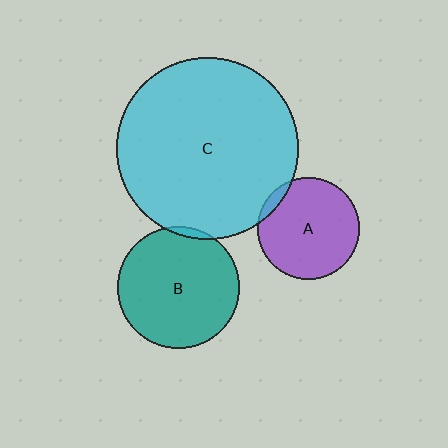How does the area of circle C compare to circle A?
Approximately 3.1 times.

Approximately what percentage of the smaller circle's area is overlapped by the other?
Approximately 5%.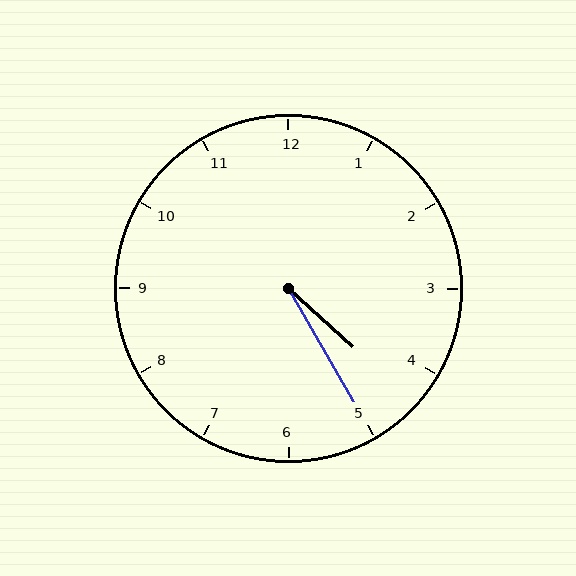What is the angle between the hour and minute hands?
Approximately 18 degrees.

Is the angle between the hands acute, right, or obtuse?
It is acute.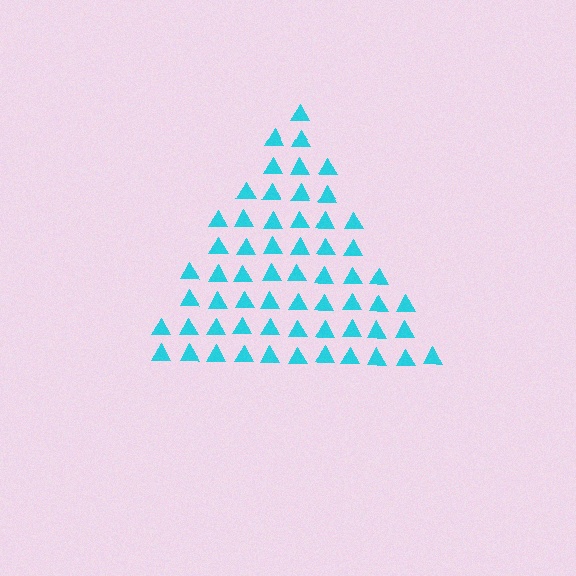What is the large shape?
The large shape is a triangle.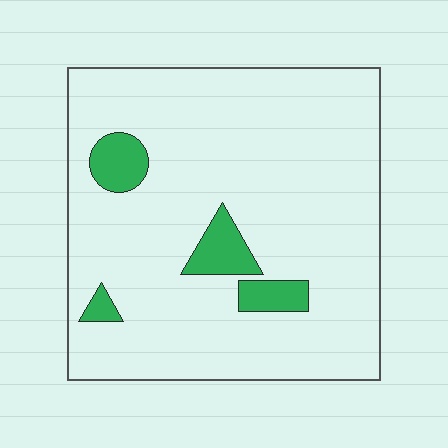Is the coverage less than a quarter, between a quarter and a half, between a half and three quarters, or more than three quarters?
Less than a quarter.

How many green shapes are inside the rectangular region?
4.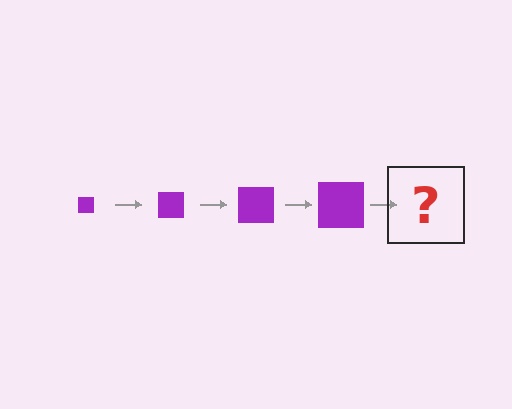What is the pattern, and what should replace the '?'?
The pattern is that the square gets progressively larger each step. The '?' should be a purple square, larger than the previous one.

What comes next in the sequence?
The next element should be a purple square, larger than the previous one.